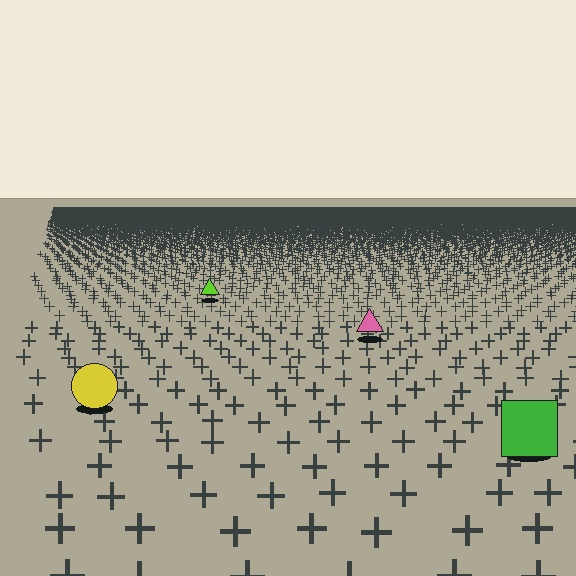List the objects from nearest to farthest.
From nearest to farthest: the green square, the yellow circle, the pink triangle, the lime triangle.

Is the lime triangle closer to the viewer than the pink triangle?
No. The pink triangle is closer — you can tell from the texture gradient: the ground texture is coarser near it.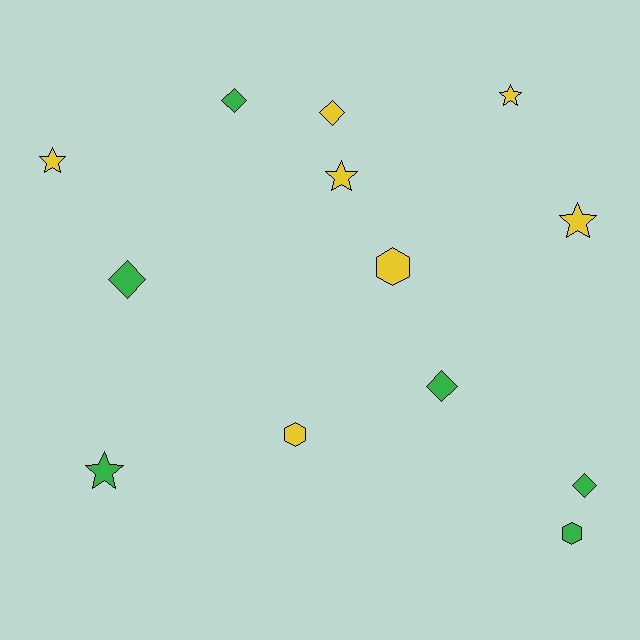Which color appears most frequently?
Yellow, with 7 objects.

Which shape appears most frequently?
Star, with 5 objects.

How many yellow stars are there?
There are 4 yellow stars.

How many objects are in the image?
There are 13 objects.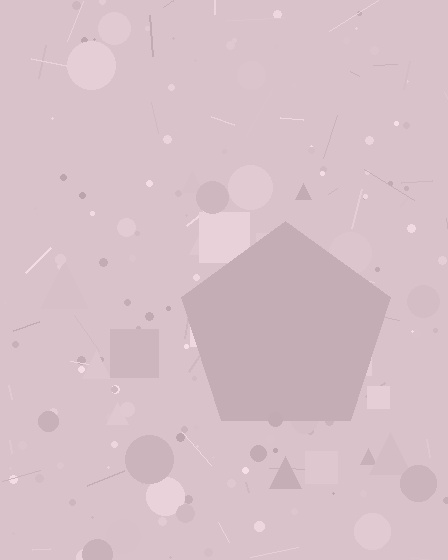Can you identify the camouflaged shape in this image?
The camouflaged shape is a pentagon.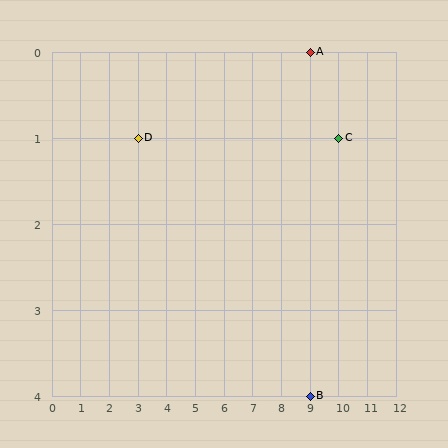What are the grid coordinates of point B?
Point B is at grid coordinates (9, 4).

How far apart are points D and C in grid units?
Points D and C are 7 columns apart.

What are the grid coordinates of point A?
Point A is at grid coordinates (9, 0).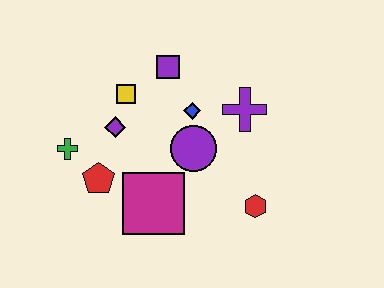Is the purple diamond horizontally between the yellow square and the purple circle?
No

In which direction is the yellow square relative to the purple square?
The yellow square is to the left of the purple square.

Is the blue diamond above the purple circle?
Yes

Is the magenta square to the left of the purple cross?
Yes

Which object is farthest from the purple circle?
The green cross is farthest from the purple circle.